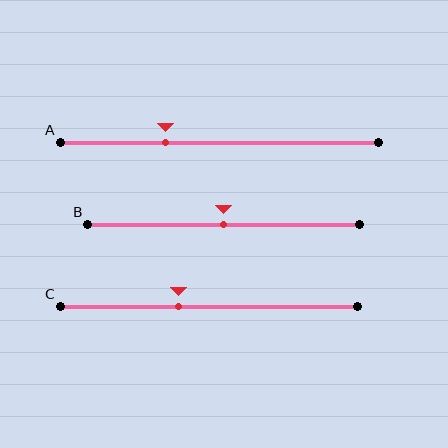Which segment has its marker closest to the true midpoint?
Segment B has its marker closest to the true midpoint.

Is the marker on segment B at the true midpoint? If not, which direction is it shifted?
Yes, the marker on segment B is at the true midpoint.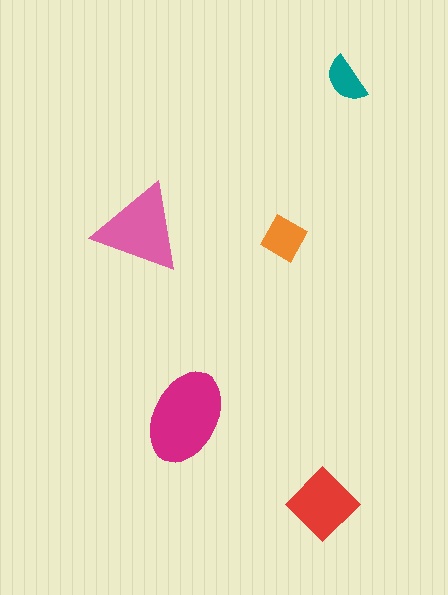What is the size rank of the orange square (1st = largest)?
4th.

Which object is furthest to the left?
The pink triangle is leftmost.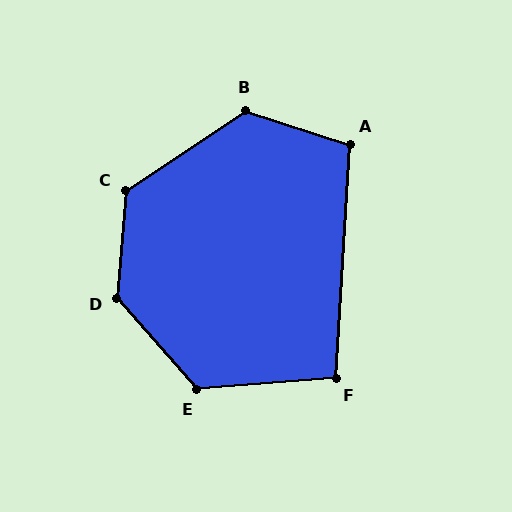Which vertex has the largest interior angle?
D, at approximately 134 degrees.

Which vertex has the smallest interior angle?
F, at approximately 98 degrees.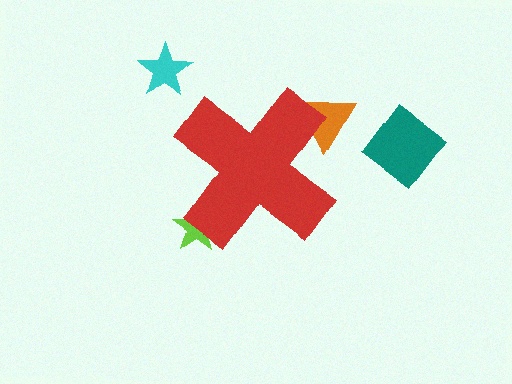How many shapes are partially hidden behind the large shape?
2 shapes are partially hidden.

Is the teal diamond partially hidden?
No, the teal diamond is fully visible.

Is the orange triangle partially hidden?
Yes, the orange triangle is partially hidden behind the red cross.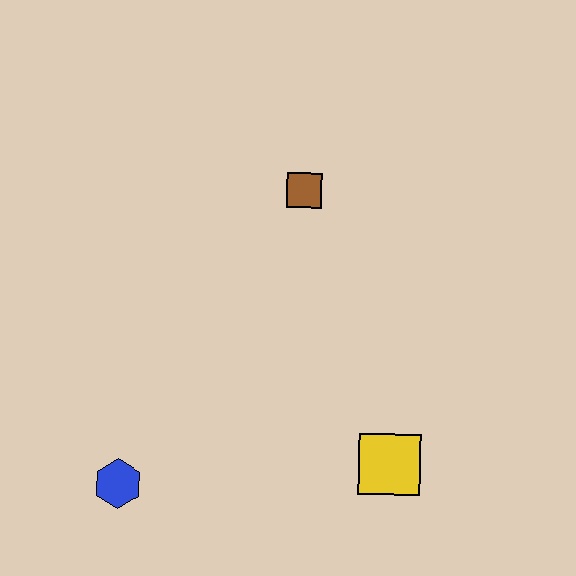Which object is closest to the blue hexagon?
The yellow square is closest to the blue hexagon.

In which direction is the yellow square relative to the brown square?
The yellow square is below the brown square.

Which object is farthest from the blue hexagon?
The brown square is farthest from the blue hexagon.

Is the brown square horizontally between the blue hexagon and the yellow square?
Yes